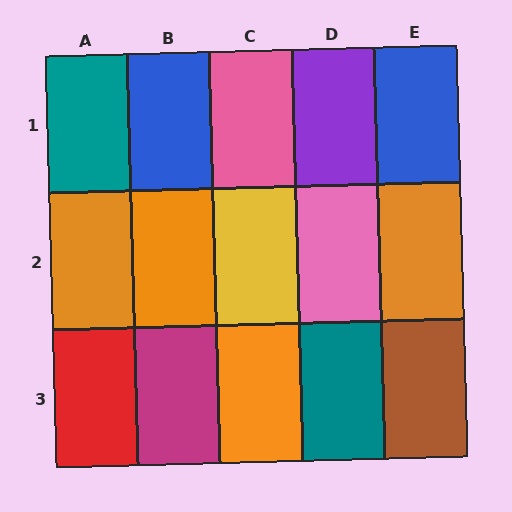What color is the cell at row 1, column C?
Pink.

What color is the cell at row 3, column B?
Magenta.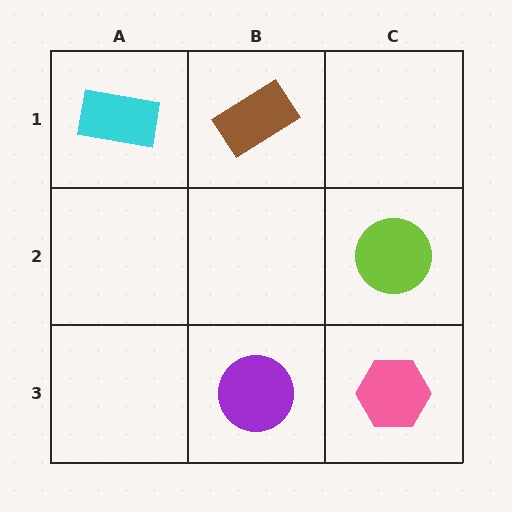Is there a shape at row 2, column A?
No, that cell is empty.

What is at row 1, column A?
A cyan rectangle.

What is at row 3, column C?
A pink hexagon.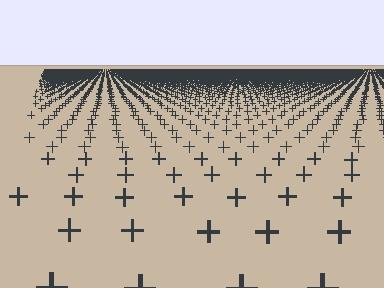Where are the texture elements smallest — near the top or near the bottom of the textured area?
Near the top.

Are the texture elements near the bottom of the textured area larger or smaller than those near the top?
Larger. Near the bottom, elements are closer to the viewer and appear at a bigger on-screen size.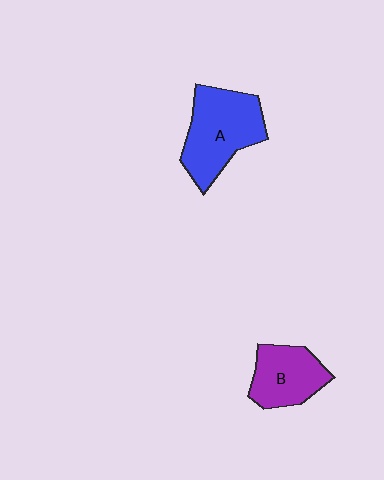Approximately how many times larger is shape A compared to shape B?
Approximately 1.4 times.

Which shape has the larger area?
Shape A (blue).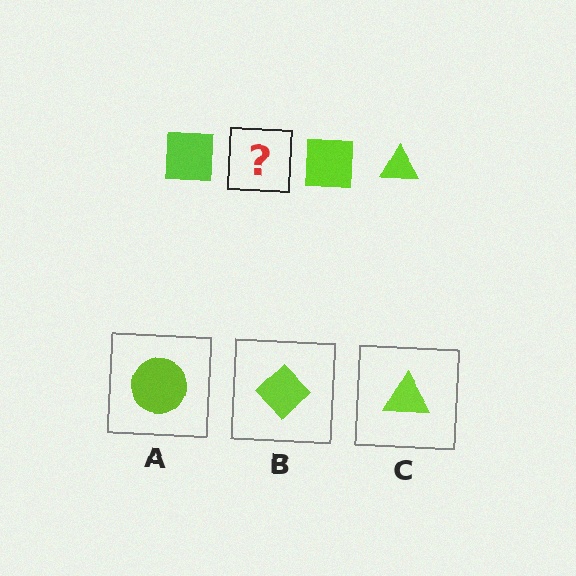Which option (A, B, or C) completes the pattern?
C.